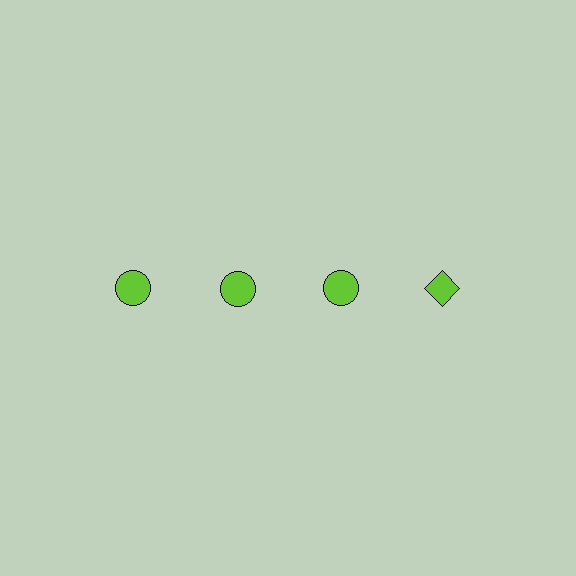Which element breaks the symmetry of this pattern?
The lime diamond in the top row, second from right column breaks the symmetry. All other shapes are lime circles.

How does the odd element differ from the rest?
It has a different shape: diamond instead of circle.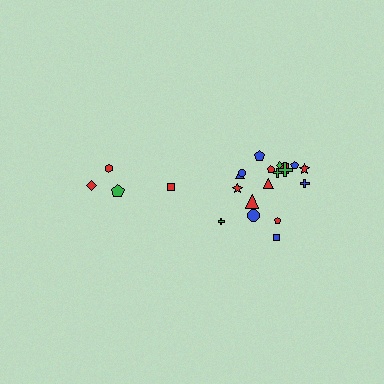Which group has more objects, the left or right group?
The right group.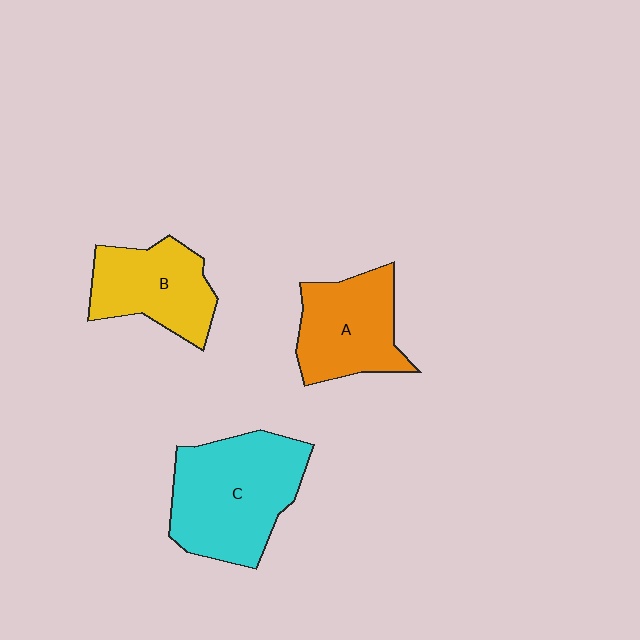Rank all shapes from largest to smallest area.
From largest to smallest: C (cyan), A (orange), B (yellow).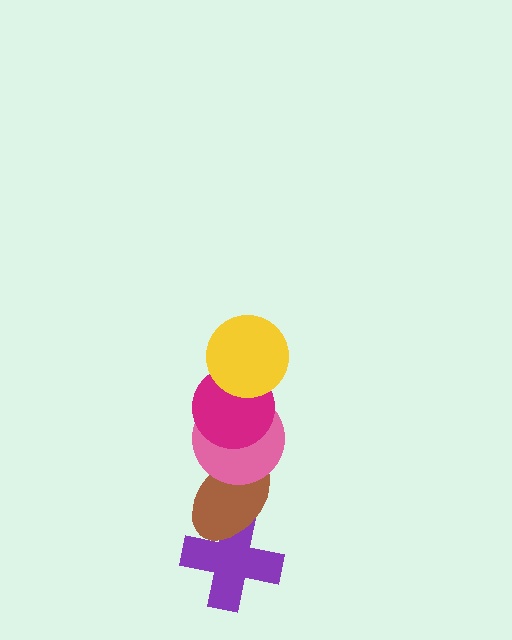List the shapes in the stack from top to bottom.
From top to bottom: the yellow circle, the magenta circle, the pink circle, the brown ellipse, the purple cross.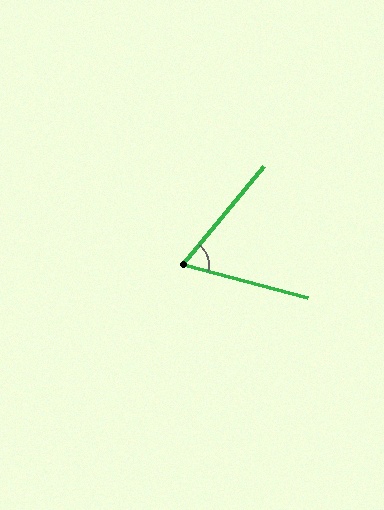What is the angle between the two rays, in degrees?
Approximately 66 degrees.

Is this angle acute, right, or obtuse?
It is acute.